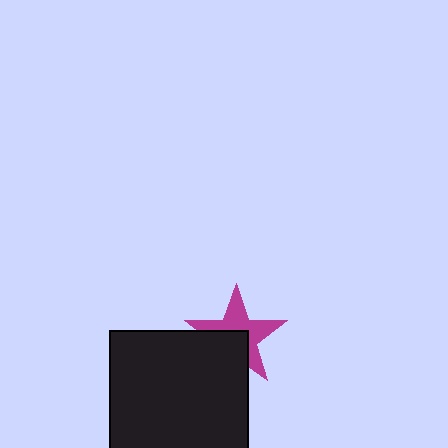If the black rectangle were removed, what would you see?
You would see the complete magenta star.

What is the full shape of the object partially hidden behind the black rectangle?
The partially hidden object is a magenta star.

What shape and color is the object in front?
The object in front is a black rectangle.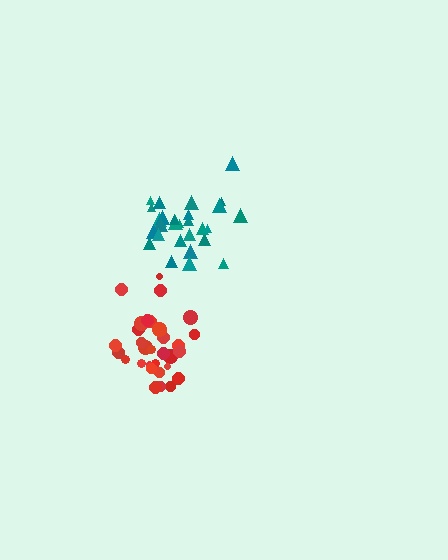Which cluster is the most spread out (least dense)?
Teal.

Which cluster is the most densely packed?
Red.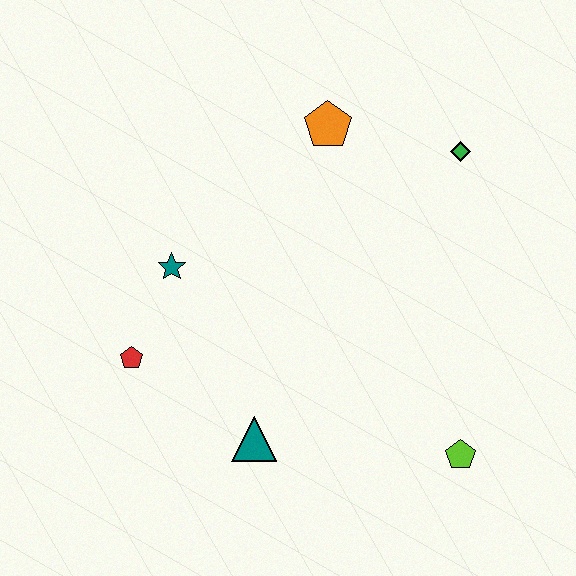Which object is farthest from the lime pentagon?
The orange pentagon is farthest from the lime pentagon.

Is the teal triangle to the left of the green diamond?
Yes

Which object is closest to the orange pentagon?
The green diamond is closest to the orange pentagon.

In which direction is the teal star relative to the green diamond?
The teal star is to the left of the green diamond.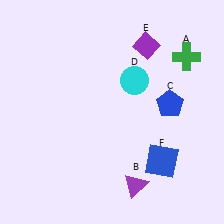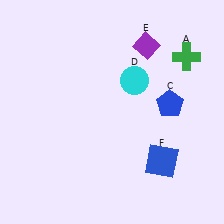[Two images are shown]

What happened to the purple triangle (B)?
The purple triangle (B) was removed in Image 2. It was in the bottom-right area of Image 1.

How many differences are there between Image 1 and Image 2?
There is 1 difference between the two images.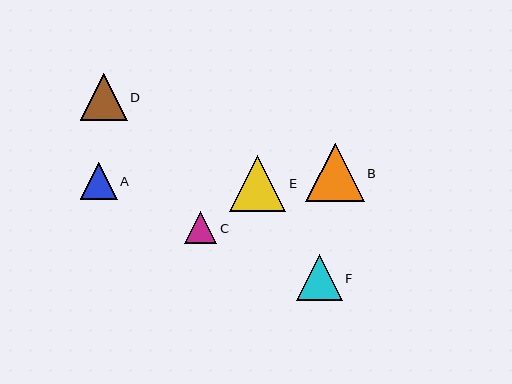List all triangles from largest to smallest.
From largest to smallest: B, E, D, F, A, C.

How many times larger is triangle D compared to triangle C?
Triangle D is approximately 1.4 times the size of triangle C.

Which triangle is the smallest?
Triangle C is the smallest with a size of approximately 32 pixels.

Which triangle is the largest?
Triangle B is the largest with a size of approximately 59 pixels.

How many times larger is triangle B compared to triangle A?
Triangle B is approximately 1.6 times the size of triangle A.